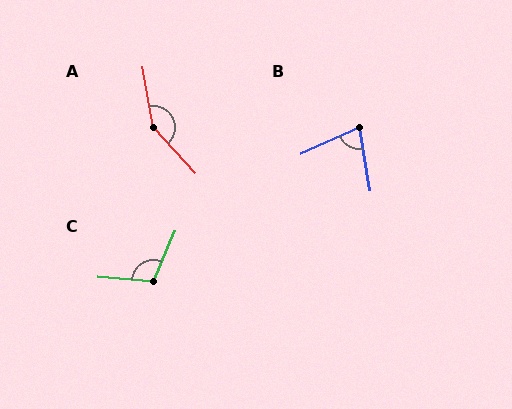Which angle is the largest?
A, at approximately 147 degrees.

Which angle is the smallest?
B, at approximately 75 degrees.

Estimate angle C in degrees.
Approximately 108 degrees.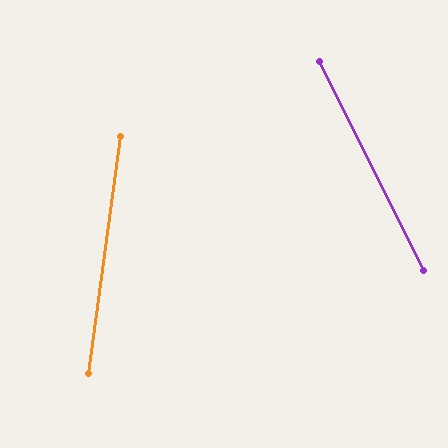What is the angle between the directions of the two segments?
Approximately 34 degrees.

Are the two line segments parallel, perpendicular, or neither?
Neither parallel nor perpendicular — they differ by about 34°.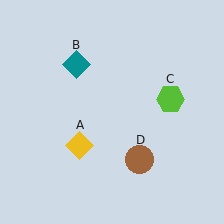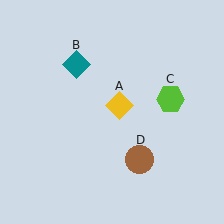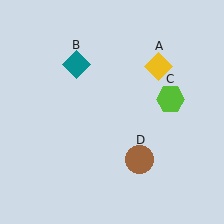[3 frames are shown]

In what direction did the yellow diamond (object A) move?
The yellow diamond (object A) moved up and to the right.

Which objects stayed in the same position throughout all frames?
Teal diamond (object B) and lime hexagon (object C) and brown circle (object D) remained stationary.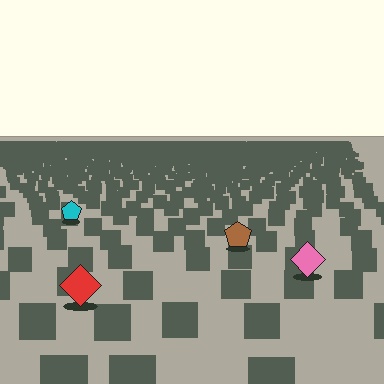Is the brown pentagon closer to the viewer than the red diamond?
No. The red diamond is closer — you can tell from the texture gradient: the ground texture is coarser near it.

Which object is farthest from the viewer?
The cyan pentagon is farthest from the viewer. It appears smaller and the ground texture around it is denser.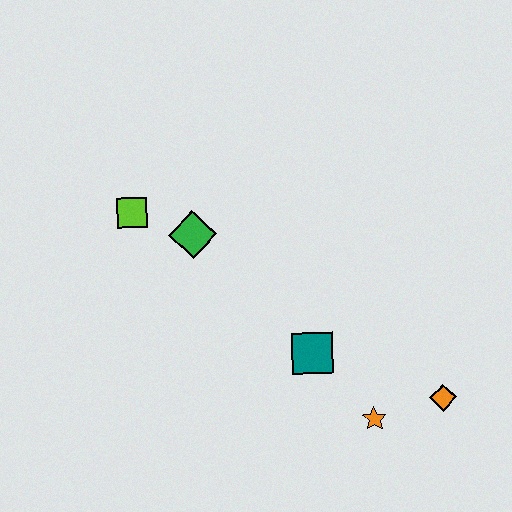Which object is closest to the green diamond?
The lime square is closest to the green diamond.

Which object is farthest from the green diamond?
The orange diamond is farthest from the green diamond.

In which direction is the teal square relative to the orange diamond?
The teal square is to the left of the orange diamond.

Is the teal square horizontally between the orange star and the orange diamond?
No